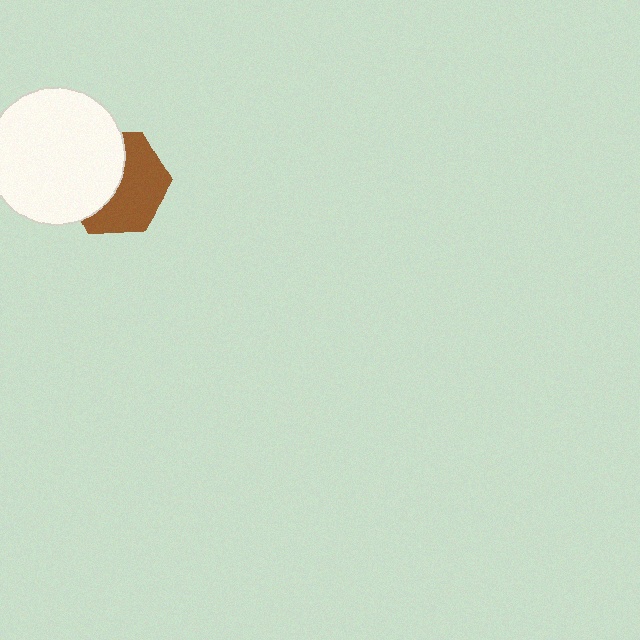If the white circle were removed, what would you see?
You would see the complete brown hexagon.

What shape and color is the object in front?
The object in front is a white circle.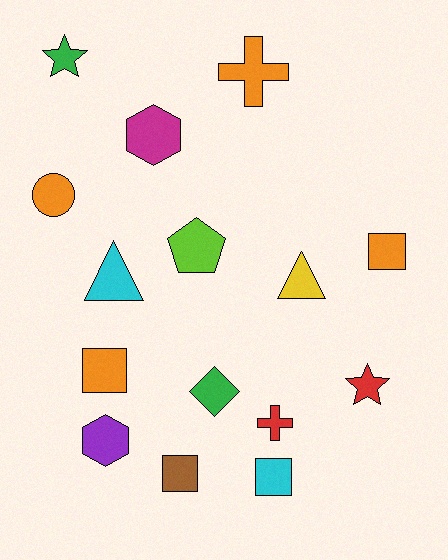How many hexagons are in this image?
There are 2 hexagons.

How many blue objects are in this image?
There are no blue objects.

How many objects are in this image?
There are 15 objects.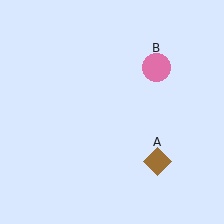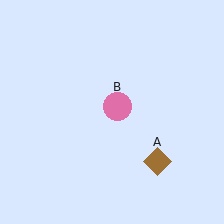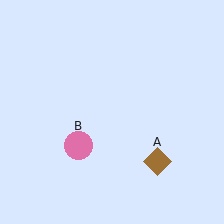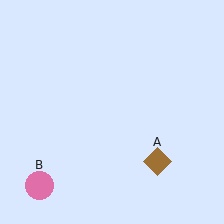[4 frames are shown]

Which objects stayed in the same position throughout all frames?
Brown diamond (object A) remained stationary.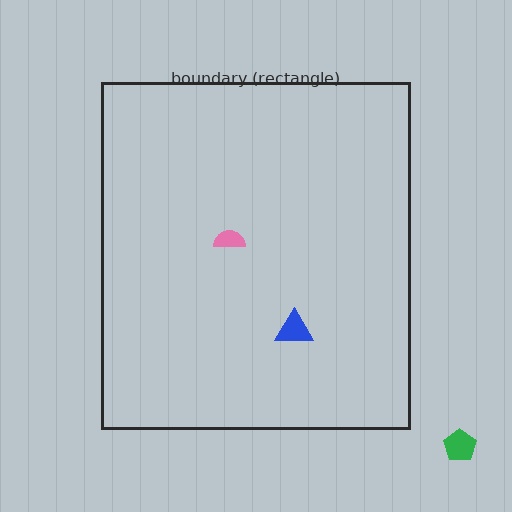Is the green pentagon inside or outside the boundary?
Outside.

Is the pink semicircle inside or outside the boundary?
Inside.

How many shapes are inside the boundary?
2 inside, 1 outside.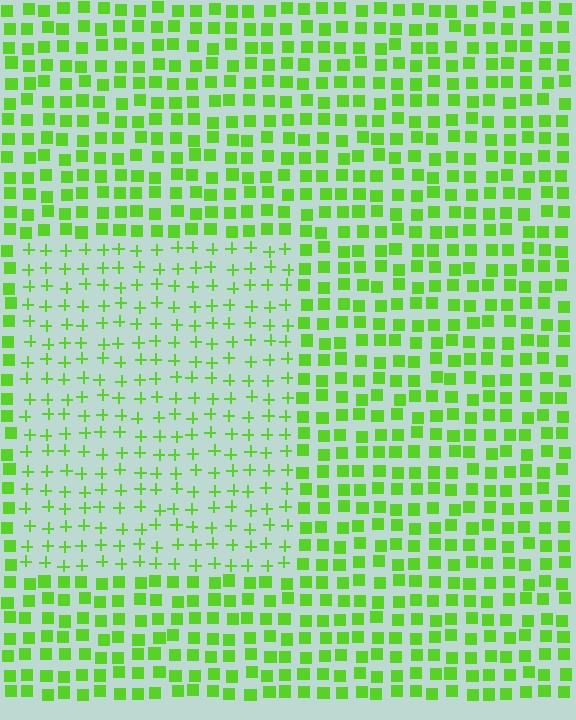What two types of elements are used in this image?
The image uses plus signs inside the rectangle region and squares outside it.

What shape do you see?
I see a rectangle.